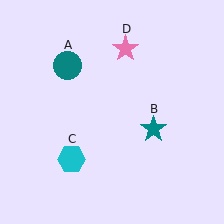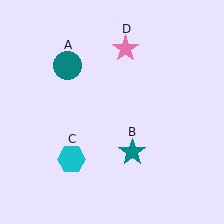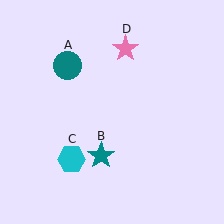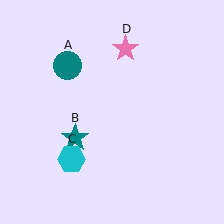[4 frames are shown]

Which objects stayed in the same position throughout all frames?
Teal circle (object A) and cyan hexagon (object C) and pink star (object D) remained stationary.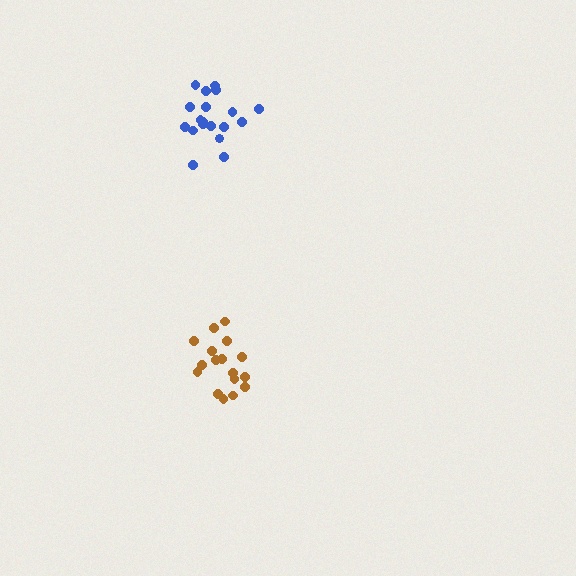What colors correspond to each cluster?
The clusters are colored: blue, brown.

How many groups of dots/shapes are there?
There are 2 groups.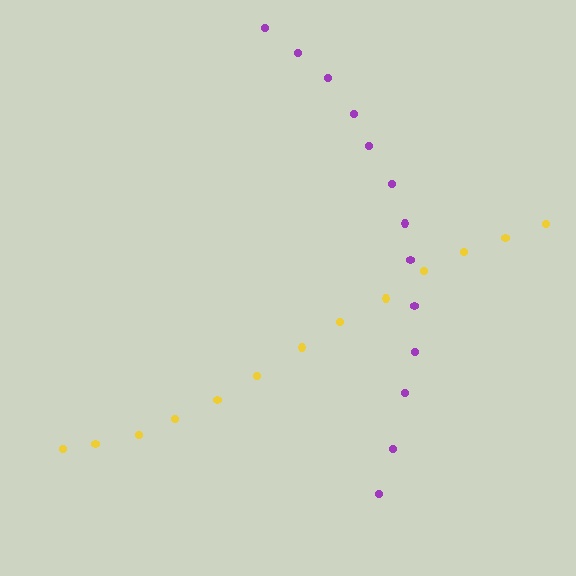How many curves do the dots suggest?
There are 2 distinct paths.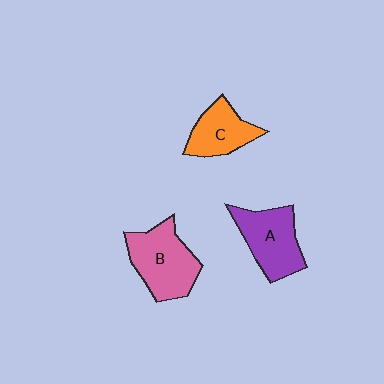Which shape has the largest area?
Shape B (pink).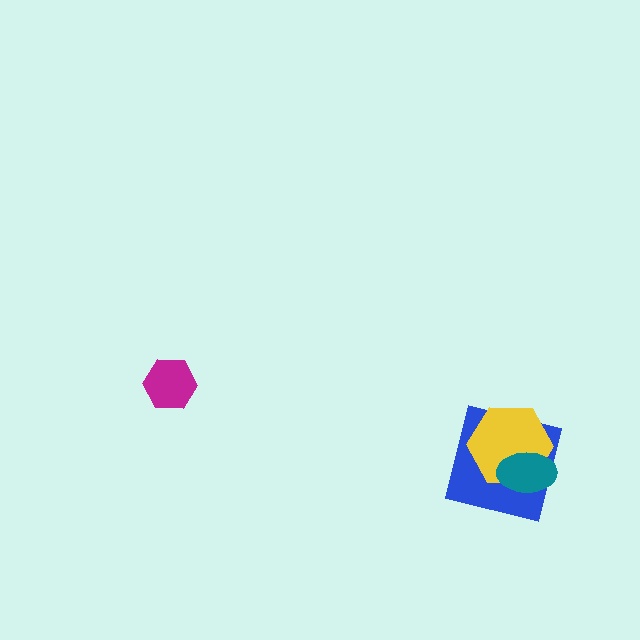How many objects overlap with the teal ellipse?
2 objects overlap with the teal ellipse.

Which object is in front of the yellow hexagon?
The teal ellipse is in front of the yellow hexagon.